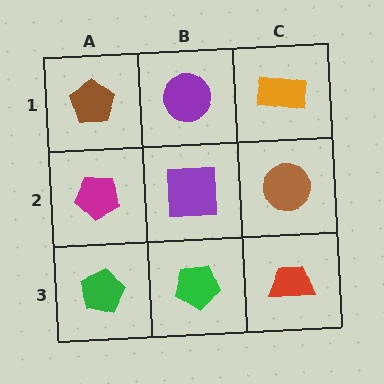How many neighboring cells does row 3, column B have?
3.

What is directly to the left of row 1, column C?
A purple circle.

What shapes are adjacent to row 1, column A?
A magenta pentagon (row 2, column A), a purple circle (row 1, column B).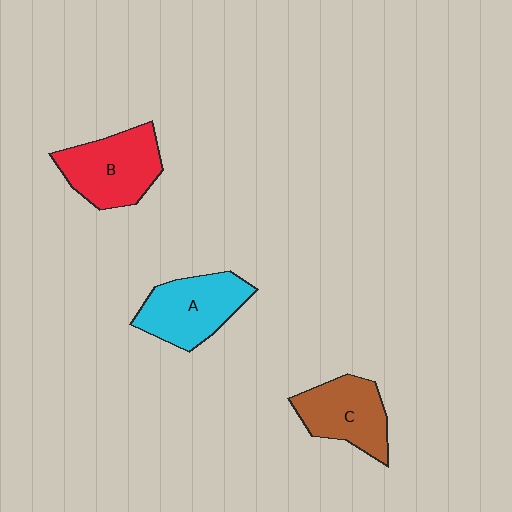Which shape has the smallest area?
Shape C (brown).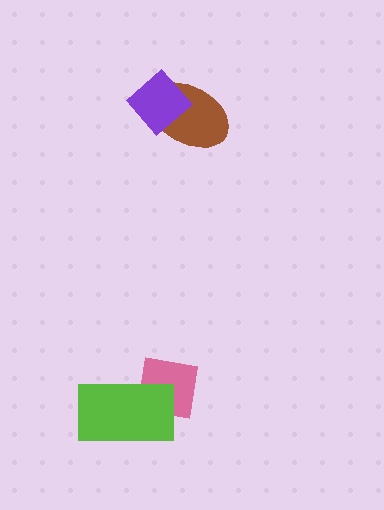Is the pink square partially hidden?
Yes, it is partially covered by another shape.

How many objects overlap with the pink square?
1 object overlaps with the pink square.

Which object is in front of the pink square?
The lime rectangle is in front of the pink square.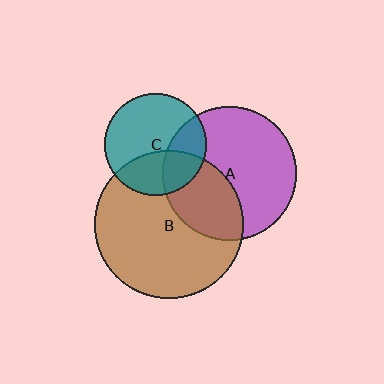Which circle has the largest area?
Circle B (brown).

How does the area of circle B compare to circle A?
Approximately 1.2 times.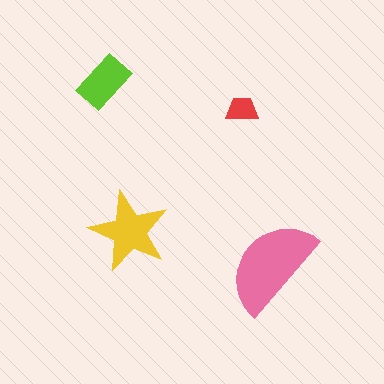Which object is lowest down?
The pink semicircle is bottommost.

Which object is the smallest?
The red trapezoid.